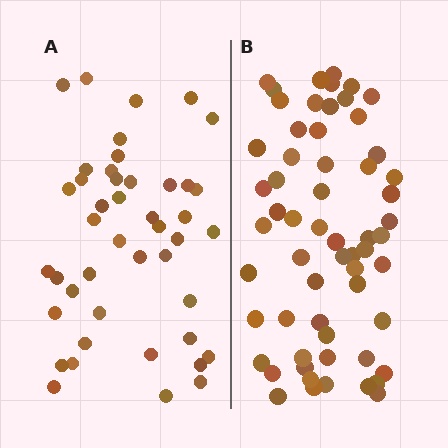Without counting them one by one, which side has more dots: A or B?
Region B (the right region) has more dots.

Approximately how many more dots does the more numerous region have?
Region B has approximately 15 more dots than region A.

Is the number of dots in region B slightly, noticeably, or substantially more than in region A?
Region B has noticeably more, but not dramatically so. The ratio is roughly 1.4 to 1.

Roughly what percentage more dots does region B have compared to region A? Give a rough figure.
About 35% more.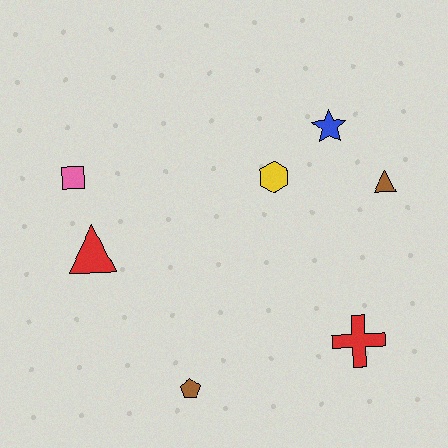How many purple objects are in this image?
There are no purple objects.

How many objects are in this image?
There are 7 objects.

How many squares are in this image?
There is 1 square.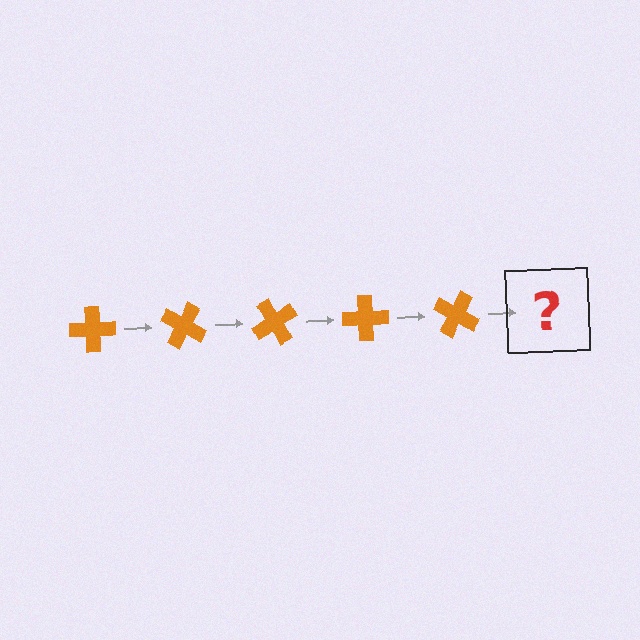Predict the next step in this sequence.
The next step is an orange cross rotated 150 degrees.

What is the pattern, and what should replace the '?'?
The pattern is that the cross rotates 30 degrees each step. The '?' should be an orange cross rotated 150 degrees.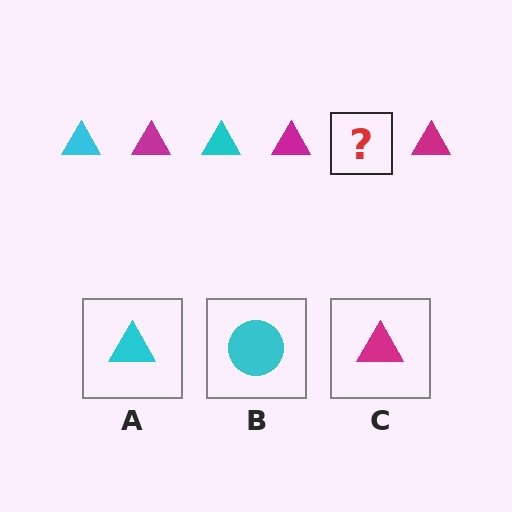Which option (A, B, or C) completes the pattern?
A.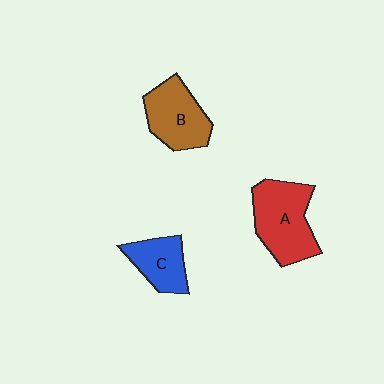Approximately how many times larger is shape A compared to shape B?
Approximately 1.2 times.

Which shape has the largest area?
Shape A (red).